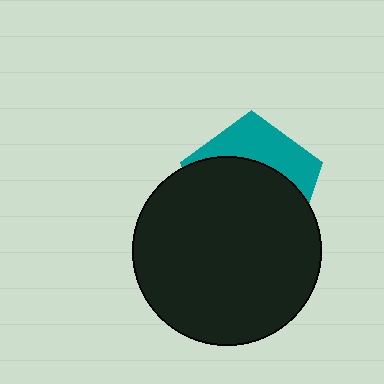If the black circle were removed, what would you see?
You would see the complete teal pentagon.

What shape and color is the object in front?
The object in front is a black circle.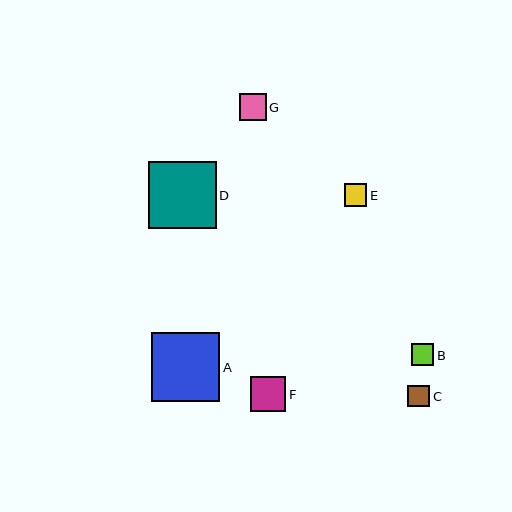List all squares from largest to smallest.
From largest to smallest: A, D, F, G, E, B, C.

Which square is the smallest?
Square C is the smallest with a size of approximately 22 pixels.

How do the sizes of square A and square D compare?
Square A and square D are approximately the same size.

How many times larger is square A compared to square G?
Square A is approximately 2.6 times the size of square G.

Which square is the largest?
Square A is the largest with a size of approximately 69 pixels.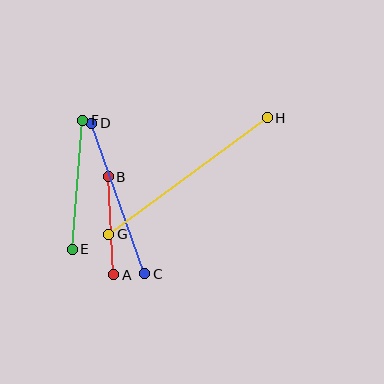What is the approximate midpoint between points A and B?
The midpoint is at approximately (111, 226) pixels.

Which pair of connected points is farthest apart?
Points G and H are farthest apart.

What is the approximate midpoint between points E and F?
The midpoint is at approximately (78, 185) pixels.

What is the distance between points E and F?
The distance is approximately 129 pixels.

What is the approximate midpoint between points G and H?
The midpoint is at approximately (188, 176) pixels.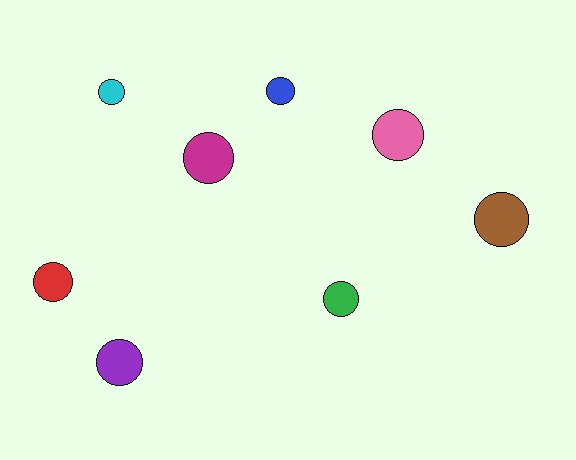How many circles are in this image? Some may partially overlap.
There are 8 circles.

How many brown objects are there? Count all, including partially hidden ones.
There is 1 brown object.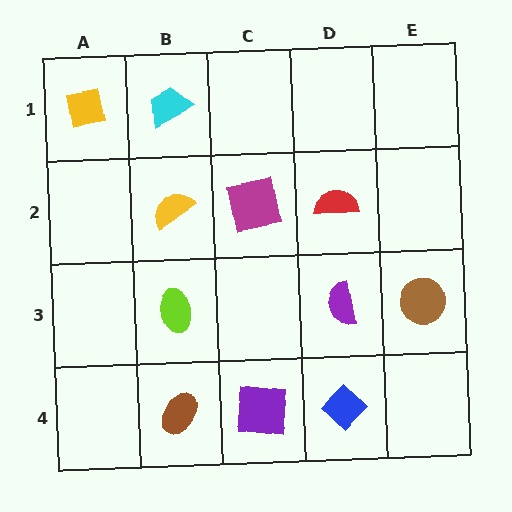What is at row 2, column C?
A magenta square.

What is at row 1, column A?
A yellow square.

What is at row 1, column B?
A cyan trapezoid.